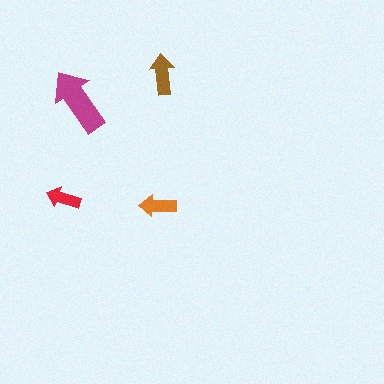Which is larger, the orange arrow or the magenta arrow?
The magenta one.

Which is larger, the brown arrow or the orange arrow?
The brown one.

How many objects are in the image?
There are 4 objects in the image.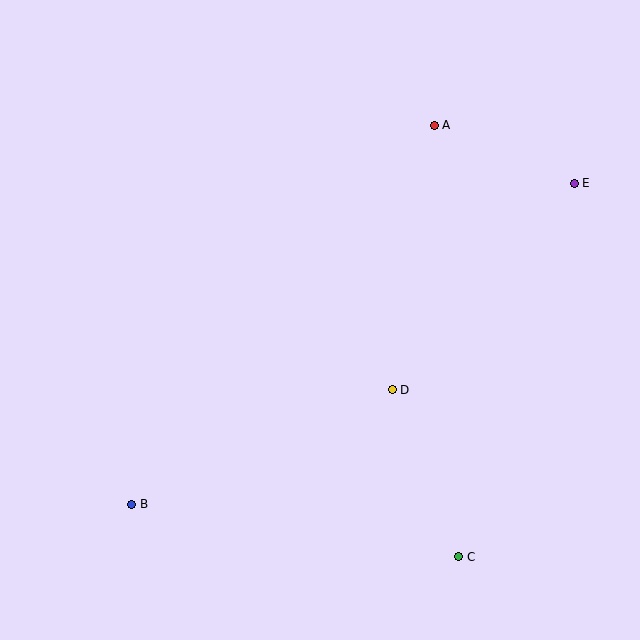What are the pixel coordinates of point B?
Point B is at (132, 505).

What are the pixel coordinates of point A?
Point A is at (434, 125).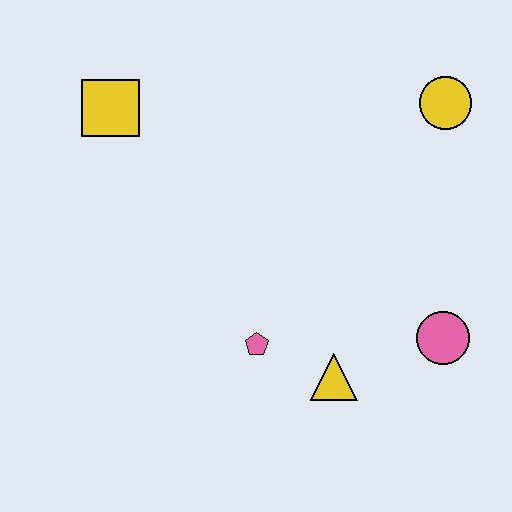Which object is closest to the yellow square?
The pink pentagon is closest to the yellow square.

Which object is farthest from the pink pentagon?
The yellow circle is farthest from the pink pentagon.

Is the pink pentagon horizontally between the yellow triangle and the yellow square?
Yes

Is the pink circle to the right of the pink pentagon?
Yes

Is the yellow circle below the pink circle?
No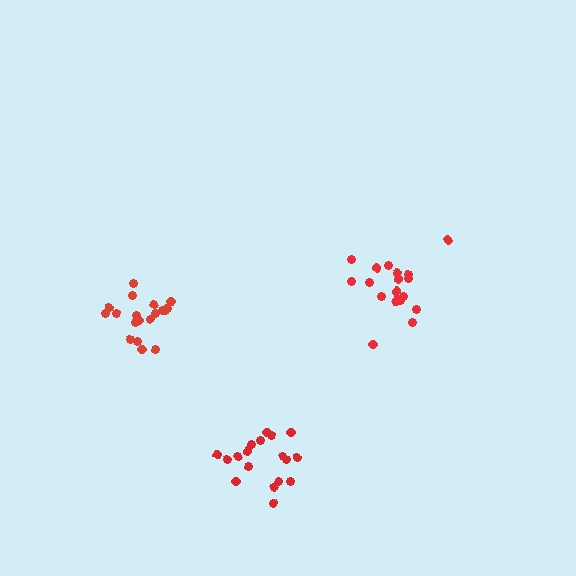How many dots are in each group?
Group 1: 19 dots, Group 2: 18 dots, Group 3: 19 dots (56 total).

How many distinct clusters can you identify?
There are 3 distinct clusters.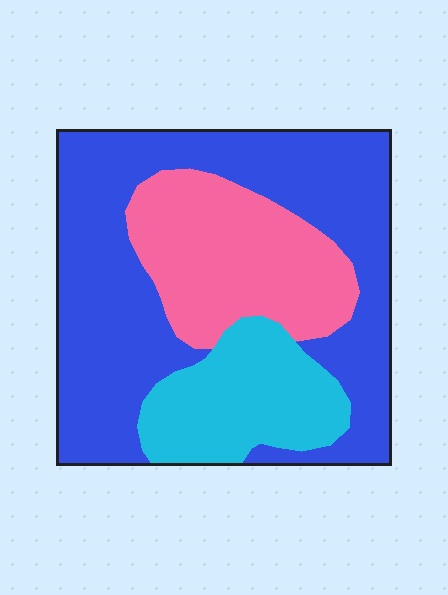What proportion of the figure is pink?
Pink covers 25% of the figure.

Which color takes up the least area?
Cyan, at roughly 20%.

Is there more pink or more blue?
Blue.